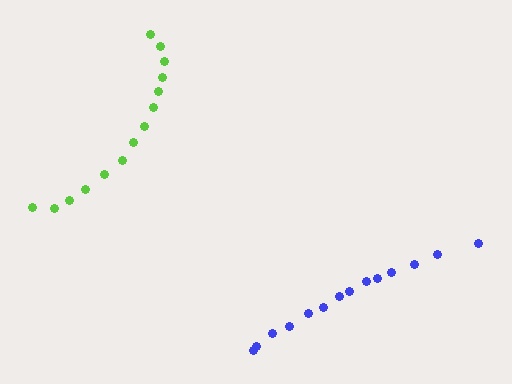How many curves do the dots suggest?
There are 2 distinct paths.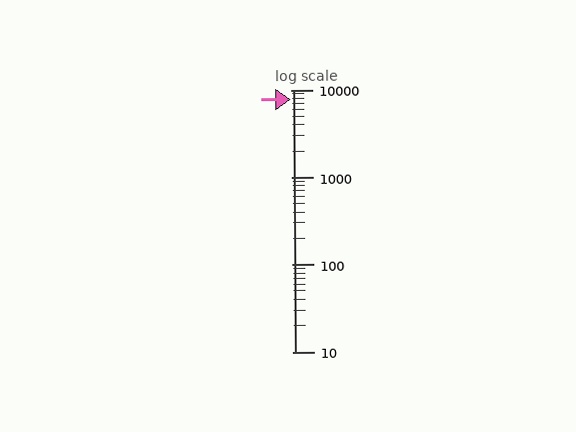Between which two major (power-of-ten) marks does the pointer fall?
The pointer is between 1000 and 10000.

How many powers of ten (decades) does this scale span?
The scale spans 3 decades, from 10 to 10000.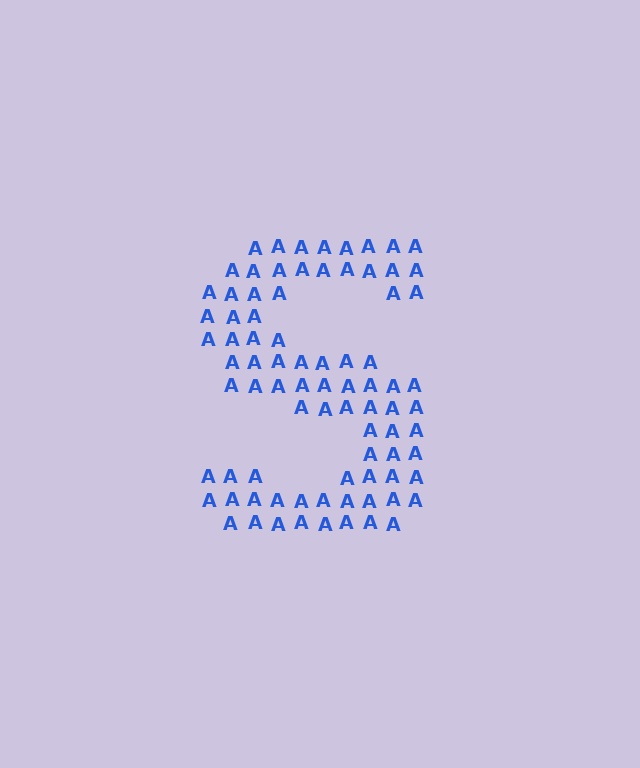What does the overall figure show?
The overall figure shows the letter S.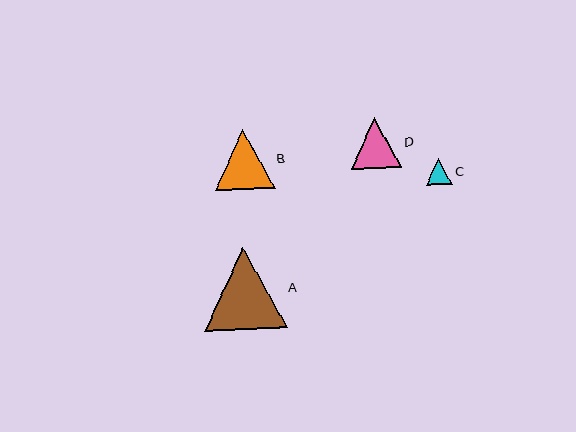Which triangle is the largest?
Triangle A is the largest with a size of approximately 82 pixels.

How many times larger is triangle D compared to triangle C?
Triangle D is approximately 1.9 times the size of triangle C.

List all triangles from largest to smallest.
From largest to smallest: A, B, D, C.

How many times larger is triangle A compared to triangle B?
Triangle A is approximately 1.4 times the size of triangle B.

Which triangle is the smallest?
Triangle C is the smallest with a size of approximately 26 pixels.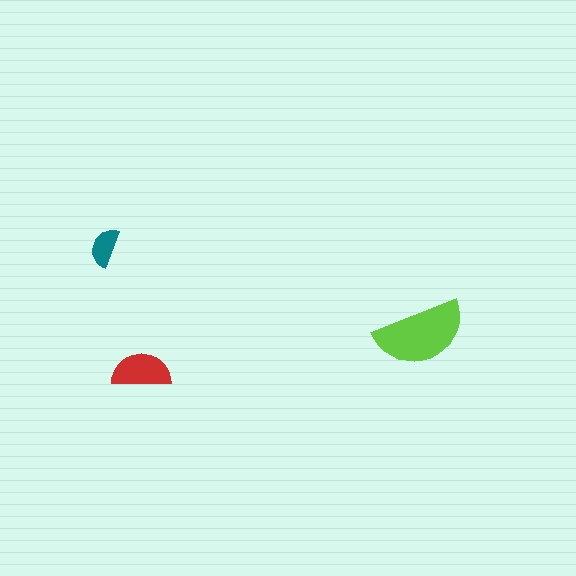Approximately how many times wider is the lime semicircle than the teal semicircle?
About 2.5 times wider.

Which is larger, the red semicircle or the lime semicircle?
The lime one.